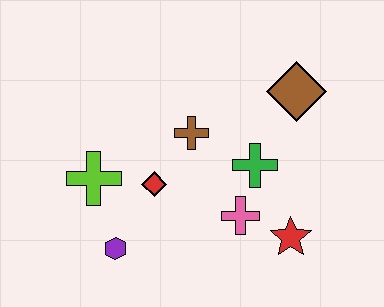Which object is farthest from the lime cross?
The brown diamond is farthest from the lime cross.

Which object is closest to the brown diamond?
The green cross is closest to the brown diamond.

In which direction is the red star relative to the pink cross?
The red star is to the right of the pink cross.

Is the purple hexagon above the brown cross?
No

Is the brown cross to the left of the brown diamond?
Yes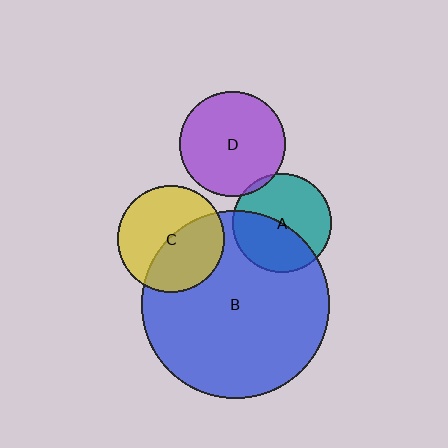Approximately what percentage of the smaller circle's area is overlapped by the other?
Approximately 45%.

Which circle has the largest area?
Circle B (blue).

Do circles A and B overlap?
Yes.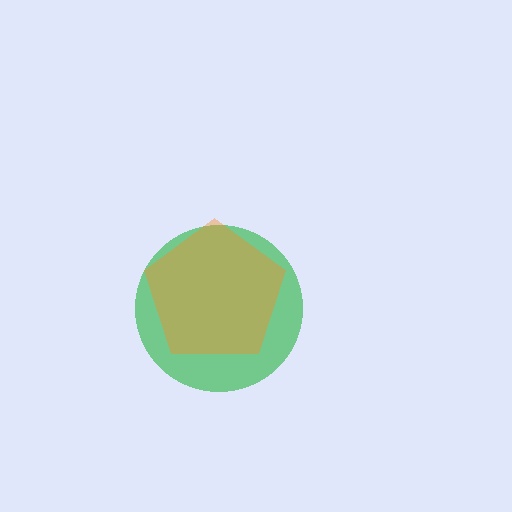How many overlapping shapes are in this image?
There are 2 overlapping shapes in the image.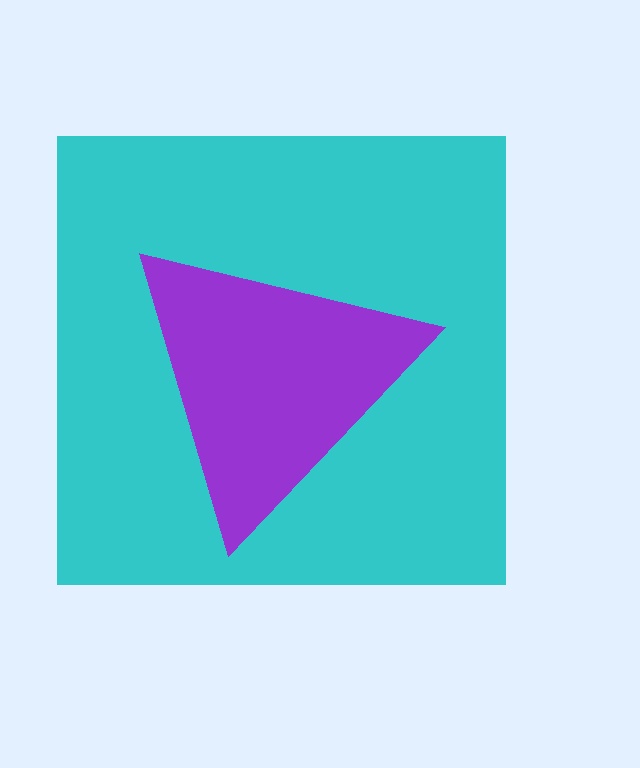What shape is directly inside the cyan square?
The purple triangle.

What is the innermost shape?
The purple triangle.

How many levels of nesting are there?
2.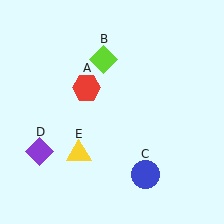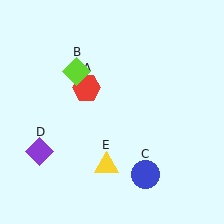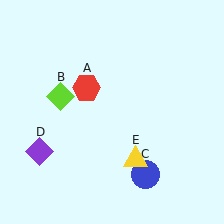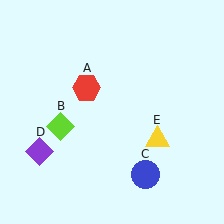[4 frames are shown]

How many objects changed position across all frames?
2 objects changed position: lime diamond (object B), yellow triangle (object E).